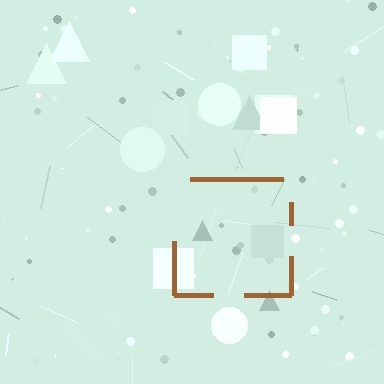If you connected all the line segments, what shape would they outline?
They would outline a square.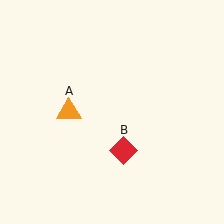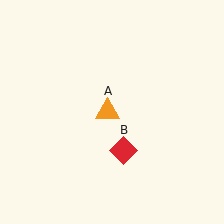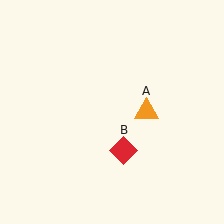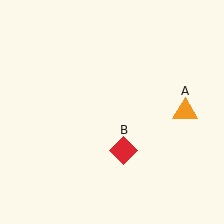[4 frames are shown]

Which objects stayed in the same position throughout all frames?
Red diamond (object B) remained stationary.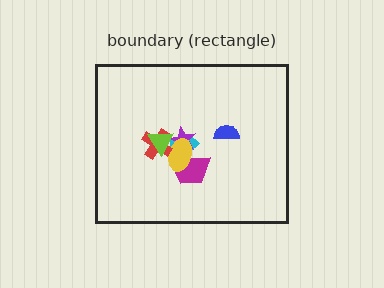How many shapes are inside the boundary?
7 inside, 0 outside.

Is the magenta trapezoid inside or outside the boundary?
Inside.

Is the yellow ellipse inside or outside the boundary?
Inside.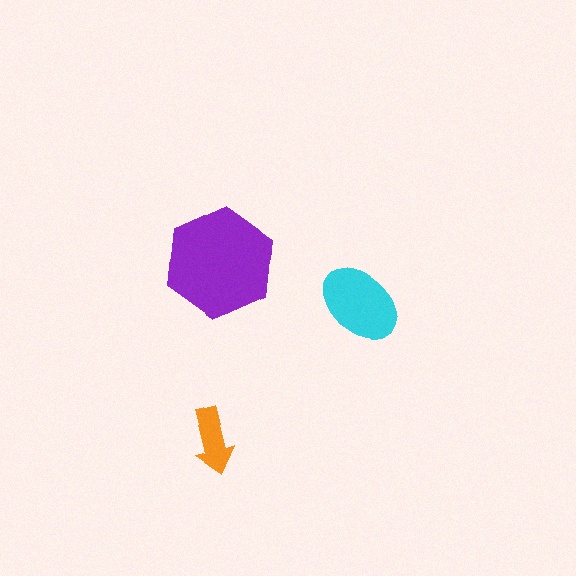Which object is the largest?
The purple hexagon.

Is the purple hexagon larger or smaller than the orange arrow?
Larger.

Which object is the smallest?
The orange arrow.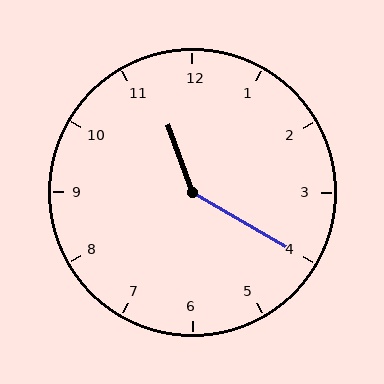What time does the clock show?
11:20.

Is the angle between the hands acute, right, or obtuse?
It is obtuse.